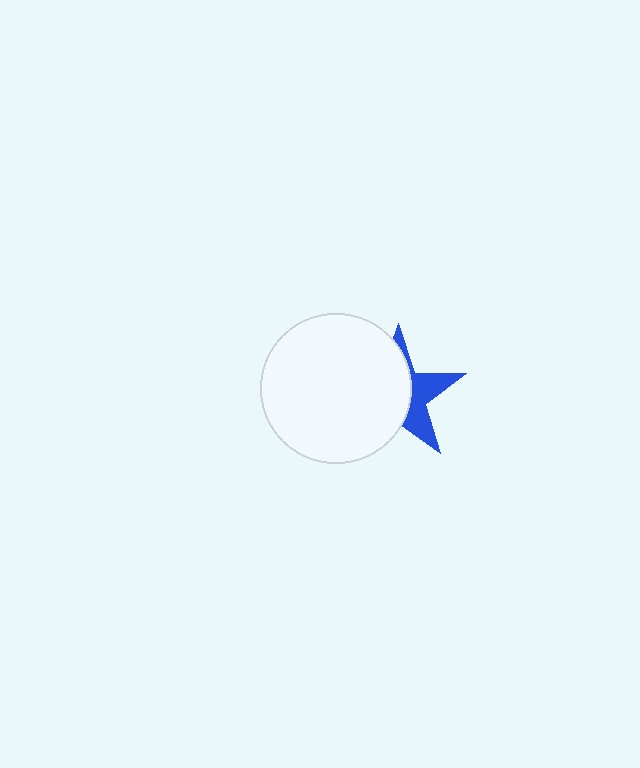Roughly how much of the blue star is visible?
A small part of it is visible (roughly 38%).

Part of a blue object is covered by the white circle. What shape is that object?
It is a star.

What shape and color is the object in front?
The object in front is a white circle.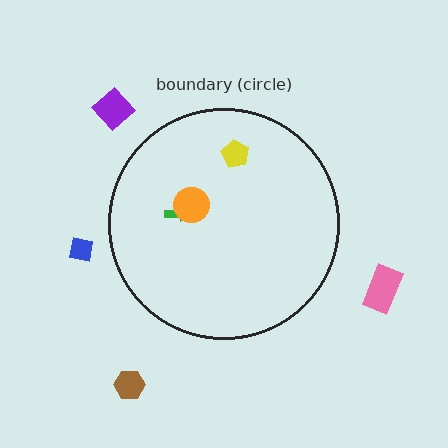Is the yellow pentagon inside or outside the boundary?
Inside.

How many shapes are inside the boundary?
3 inside, 4 outside.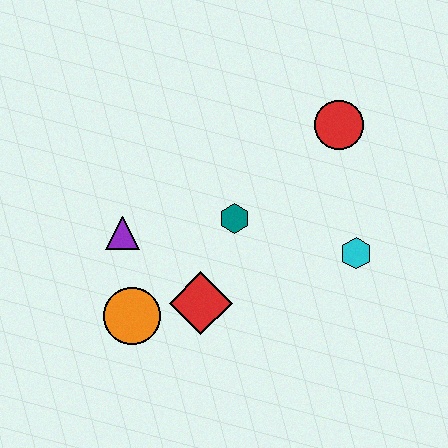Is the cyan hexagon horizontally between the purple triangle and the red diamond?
No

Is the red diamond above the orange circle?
Yes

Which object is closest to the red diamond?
The orange circle is closest to the red diamond.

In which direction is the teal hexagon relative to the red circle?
The teal hexagon is to the left of the red circle.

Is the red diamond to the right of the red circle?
No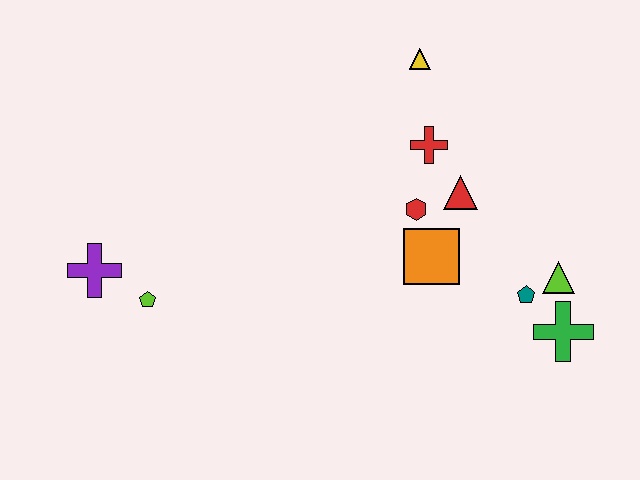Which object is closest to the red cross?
The red triangle is closest to the red cross.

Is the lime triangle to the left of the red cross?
No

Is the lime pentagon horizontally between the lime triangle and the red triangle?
No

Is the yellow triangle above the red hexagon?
Yes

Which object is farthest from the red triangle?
The purple cross is farthest from the red triangle.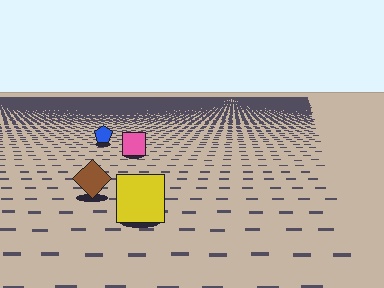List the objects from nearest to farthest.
From nearest to farthest: the yellow square, the brown diamond, the pink square, the blue pentagon.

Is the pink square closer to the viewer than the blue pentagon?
Yes. The pink square is closer — you can tell from the texture gradient: the ground texture is coarser near it.